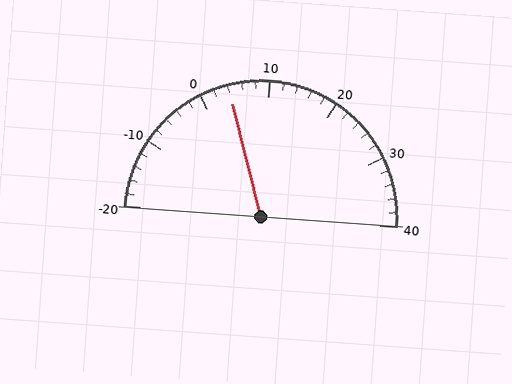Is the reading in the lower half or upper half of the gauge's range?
The reading is in the lower half of the range (-20 to 40).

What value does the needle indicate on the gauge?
The needle indicates approximately 4.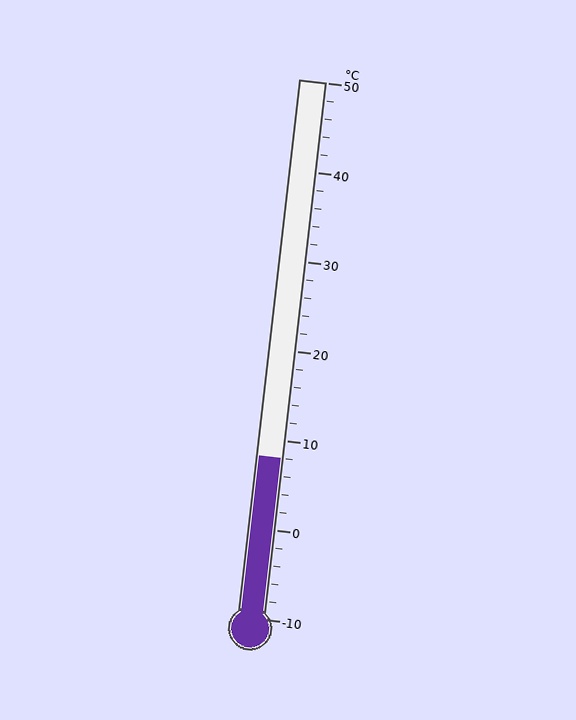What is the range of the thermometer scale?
The thermometer scale ranges from -10°C to 50°C.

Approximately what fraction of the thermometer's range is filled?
The thermometer is filled to approximately 30% of its range.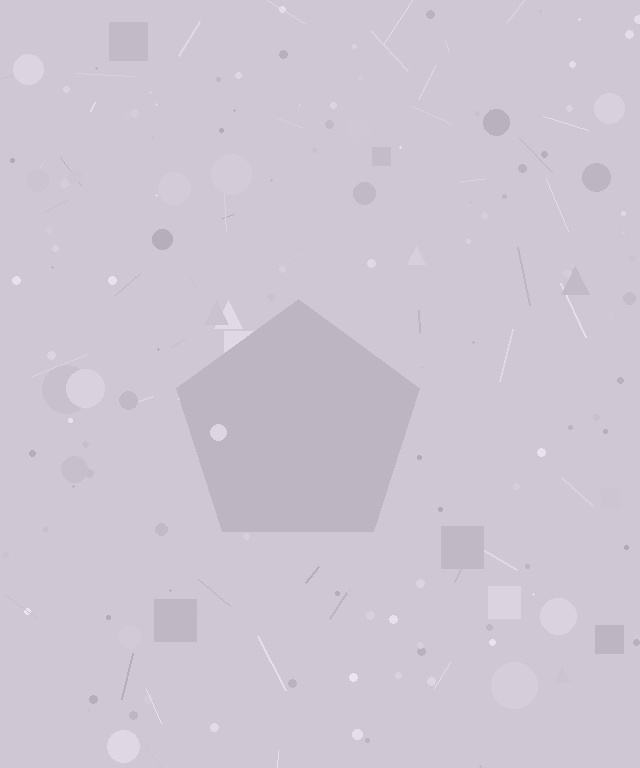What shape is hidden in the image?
A pentagon is hidden in the image.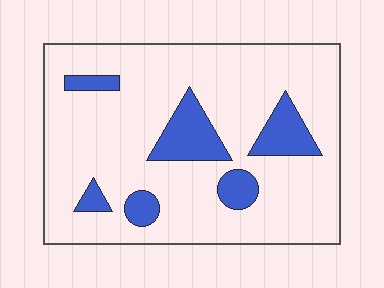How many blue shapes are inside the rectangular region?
6.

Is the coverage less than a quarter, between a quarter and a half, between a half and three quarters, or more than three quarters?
Less than a quarter.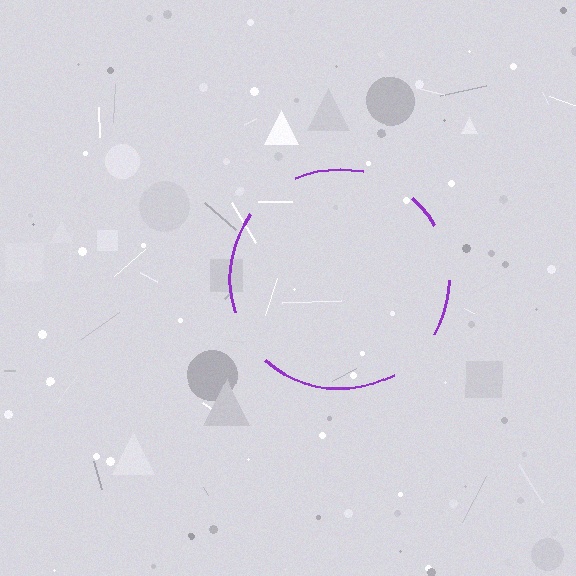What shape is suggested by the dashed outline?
The dashed outline suggests a circle.